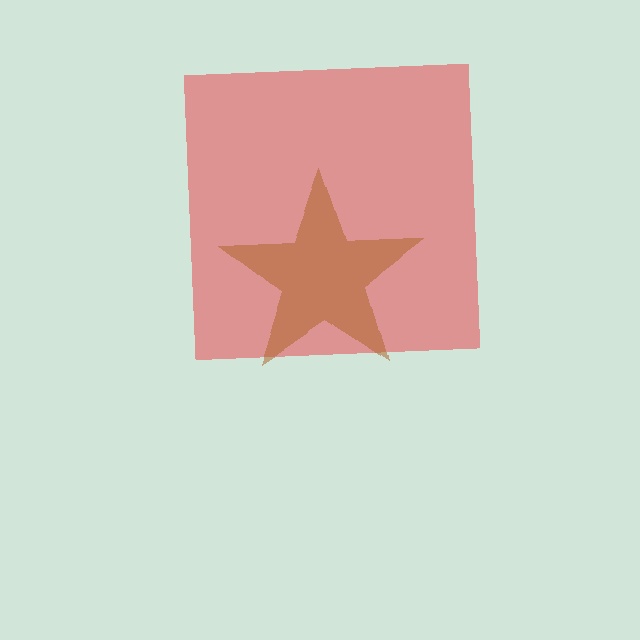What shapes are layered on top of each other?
The layered shapes are: a red square, a brown star.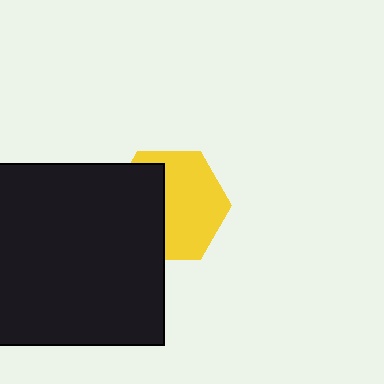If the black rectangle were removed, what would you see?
You would see the complete yellow hexagon.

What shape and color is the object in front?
The object in front is a black rectangle.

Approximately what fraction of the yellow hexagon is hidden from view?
Roughly 43% of the yellow hexagon is hidden behind the black rectangle.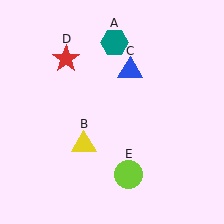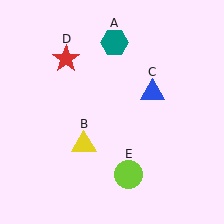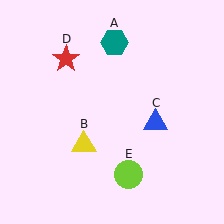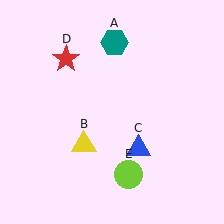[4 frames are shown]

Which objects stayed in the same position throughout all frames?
Teal hexagon (object A) and yellow triangle (object B) and red star (object D) and lime circle (object E) remained stationary.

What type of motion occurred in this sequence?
The blue triangle (object C) rotated clockwise around the center of the scene.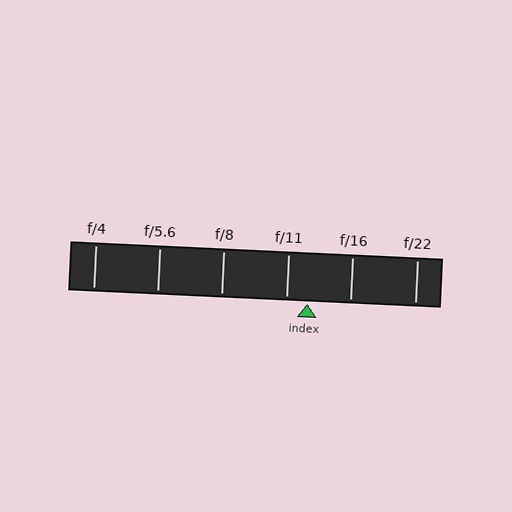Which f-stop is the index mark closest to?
The index mark is closest to f/11.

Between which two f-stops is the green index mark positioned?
The index mark is between f/11 and f/16.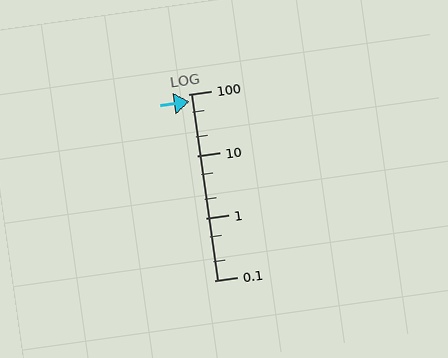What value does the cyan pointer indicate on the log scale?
The pointer indicates approximately 77.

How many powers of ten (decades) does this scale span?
The scale spans 3 decades, from 0.1 to 100.